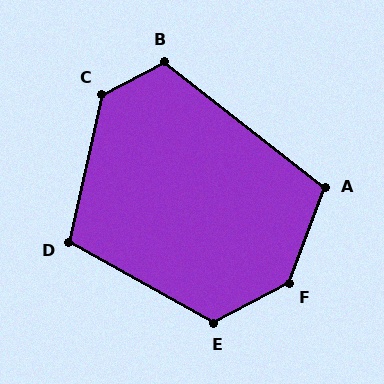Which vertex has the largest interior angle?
F, at approximately 139 degrees.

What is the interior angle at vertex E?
Approximately 123 degrees (obtuse).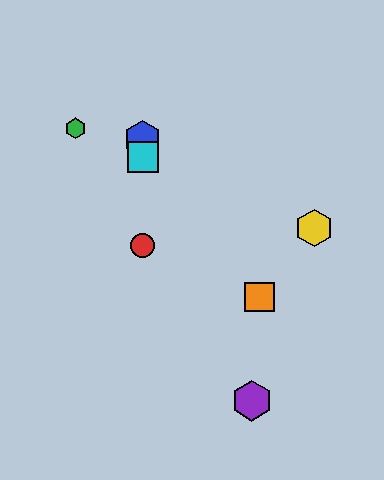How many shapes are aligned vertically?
3 shapes (the red circle, the blue hexagon, the cyan square) are aligned vertically.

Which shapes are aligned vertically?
The red circle, the blue hexagon, the cyan square are aligned vertically.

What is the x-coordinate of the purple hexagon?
The purple hexagon is at x≈252.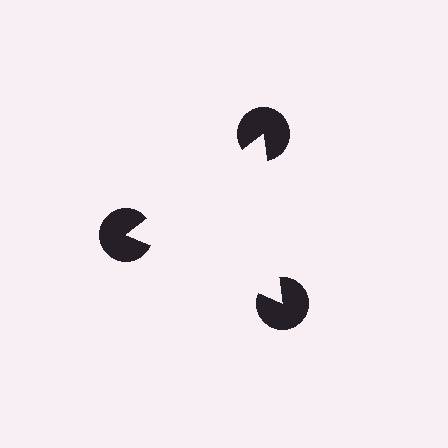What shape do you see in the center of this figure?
An illusory triangle — its edges are inferred from the aligned wedge cuts in the pac-man discs, not physically drawn.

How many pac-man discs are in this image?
There are 3 — one at each vertex of the illusory triangle.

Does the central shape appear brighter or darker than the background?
It typically appears slightly brighter than the background, even though no actual brightness change is drawn.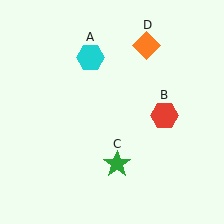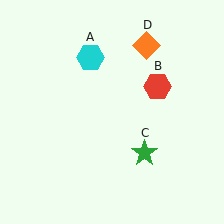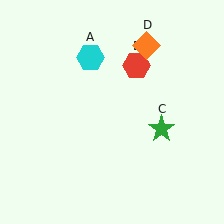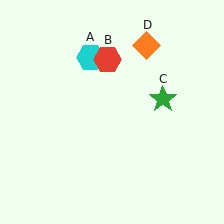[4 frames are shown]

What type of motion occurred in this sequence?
The red hexagon (object B), green star (object C) rotated counterclockwise around the center of the scene.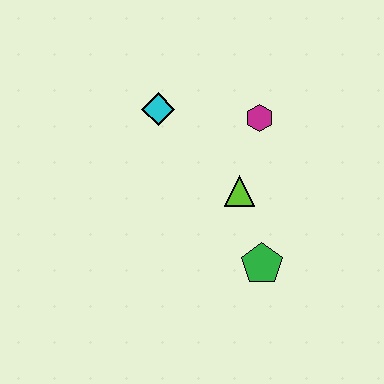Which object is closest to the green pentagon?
The lime triangle is closest to the green pentagon.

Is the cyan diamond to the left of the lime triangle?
Yes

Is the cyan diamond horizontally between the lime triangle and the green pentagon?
No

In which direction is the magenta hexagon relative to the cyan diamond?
The magenta hexagon is to the right of the cyan diamond.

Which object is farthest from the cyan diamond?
The green pentagon is farthest from the cyan diamond.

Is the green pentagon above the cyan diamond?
No